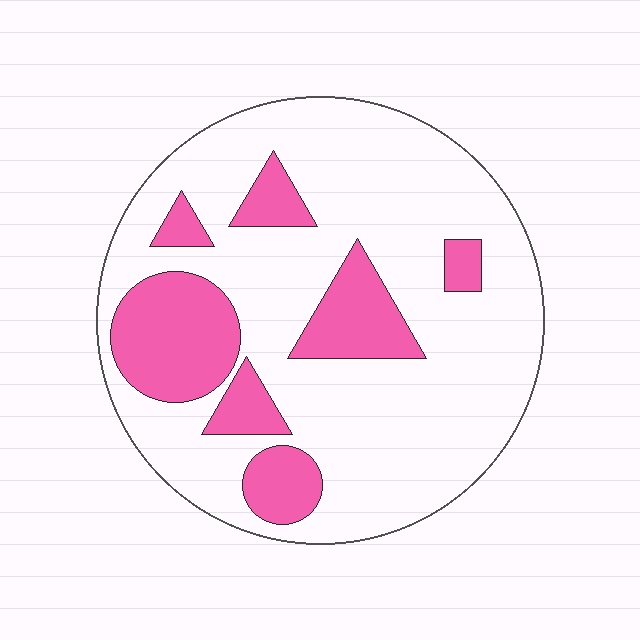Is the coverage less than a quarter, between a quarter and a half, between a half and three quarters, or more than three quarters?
Less than a quarter.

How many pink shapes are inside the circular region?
7.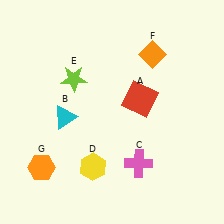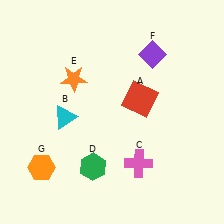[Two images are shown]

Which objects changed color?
D changed from yellow to green. E changed from lime to orange. F changed from orange to purple.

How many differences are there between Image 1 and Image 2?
There are 3 differences between the two images.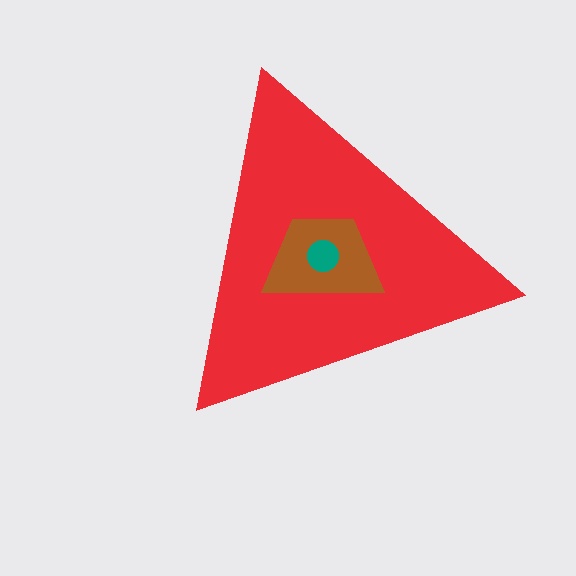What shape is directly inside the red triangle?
The brown trapezoid.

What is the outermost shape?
The red triangle.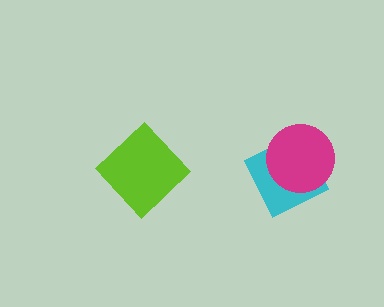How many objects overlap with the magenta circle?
1 object overlaps with the magenta circle.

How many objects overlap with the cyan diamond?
1 object overlaps with the cyan diamond.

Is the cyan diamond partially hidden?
Yes, it is partially covered by another shape.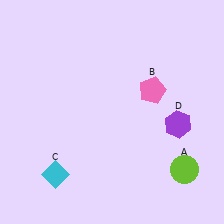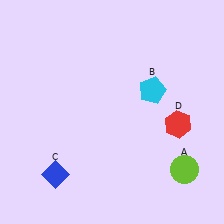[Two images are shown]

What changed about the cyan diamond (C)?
In Image 1, C is cyan. In Image 2, it changed to blue.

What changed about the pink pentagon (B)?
In Image 1, B is pink. In Image 2, it changed to cyan.